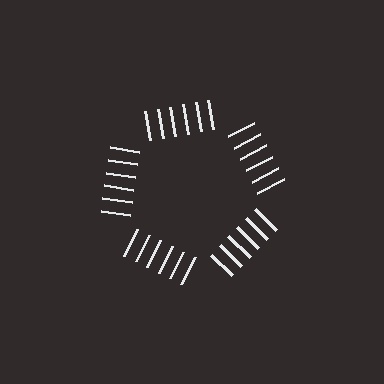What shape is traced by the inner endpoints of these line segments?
An illusory pentagon — the line segments terminate on its edges but no continuous stroke is drawn.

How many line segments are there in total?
30 — 6 along each of the 5 edges.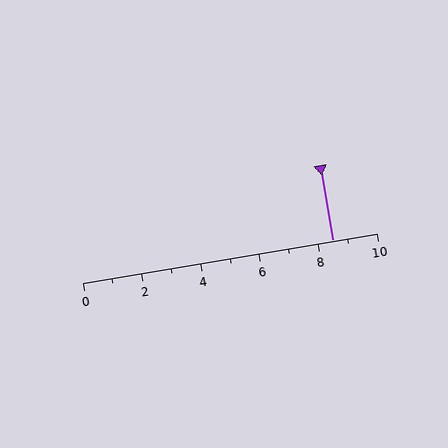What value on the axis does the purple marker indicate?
The marker indicates approximately 8.5.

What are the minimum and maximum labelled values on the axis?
The axis runs from 0 to 10.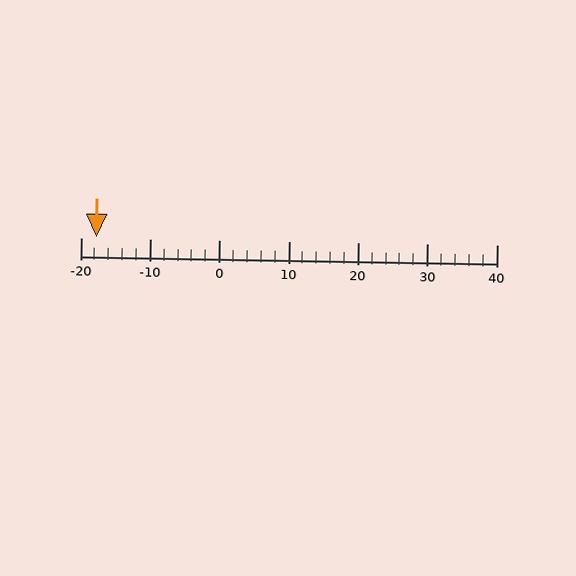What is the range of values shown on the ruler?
The ruler shows values from -20 to 40.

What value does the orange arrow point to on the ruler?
The orange arrow points to approximately -18.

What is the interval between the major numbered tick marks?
The major tick marks are spaced 10 units apart.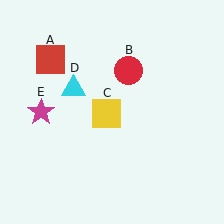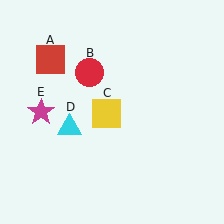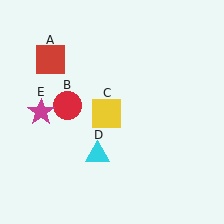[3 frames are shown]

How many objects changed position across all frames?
2 objects changed position: red circle (object B), cyan triangle (object D).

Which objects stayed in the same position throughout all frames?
Red square (object A) and yellow square (object C) and magenta star (object E) remained stationary.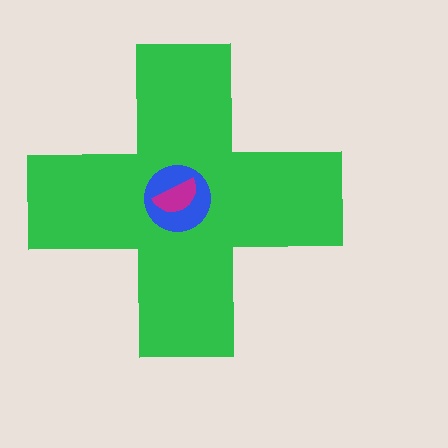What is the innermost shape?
The magenta semicircle.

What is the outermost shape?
The green cross.